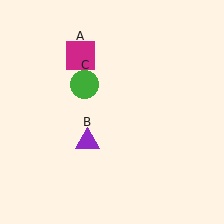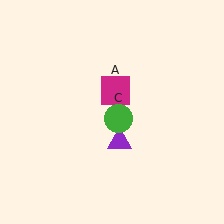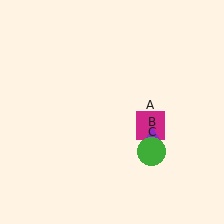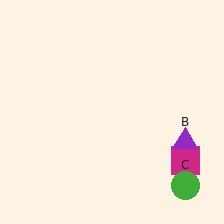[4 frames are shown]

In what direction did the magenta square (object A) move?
The magenta square (object A) moved down and to the right.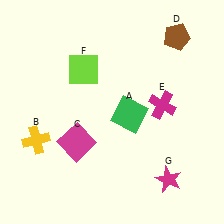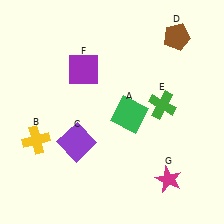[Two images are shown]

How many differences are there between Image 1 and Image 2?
There are 3 differences between the two images.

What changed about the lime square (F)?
In Image 1, F is lime. In Image 2, it changed to purple.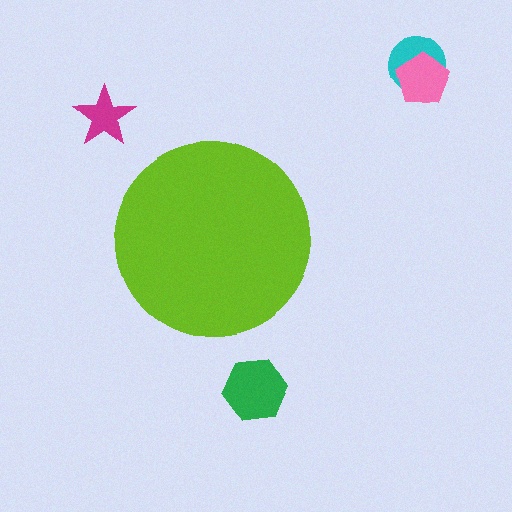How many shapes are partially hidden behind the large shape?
0 shapes are partially hidden.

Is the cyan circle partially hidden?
No, the cyan circle is fully visible.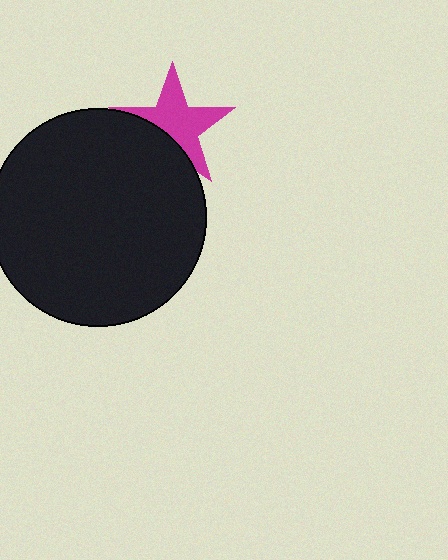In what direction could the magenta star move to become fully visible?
The magenta star could move up. That would shift it out from behind the black circle entirely.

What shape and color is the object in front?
The object in front is a black circle.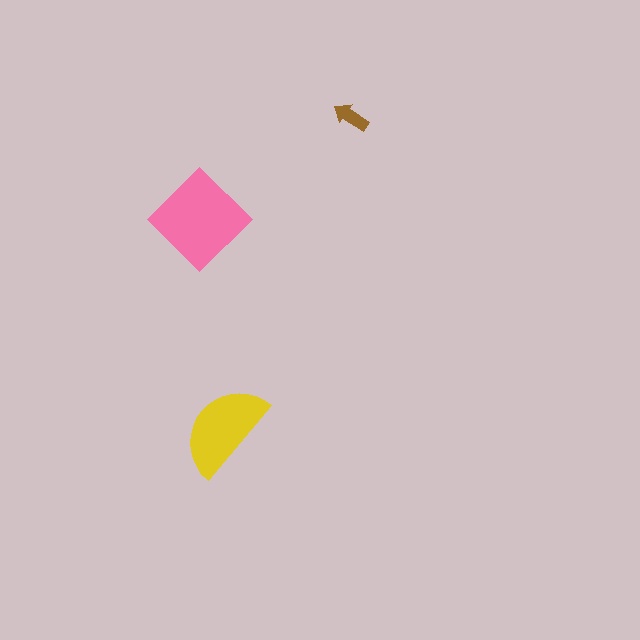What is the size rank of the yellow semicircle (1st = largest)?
2nd.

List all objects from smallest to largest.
The brown arrow, the yellow semicircle, the pink diamond.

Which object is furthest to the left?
The pink diamond is leftmost.